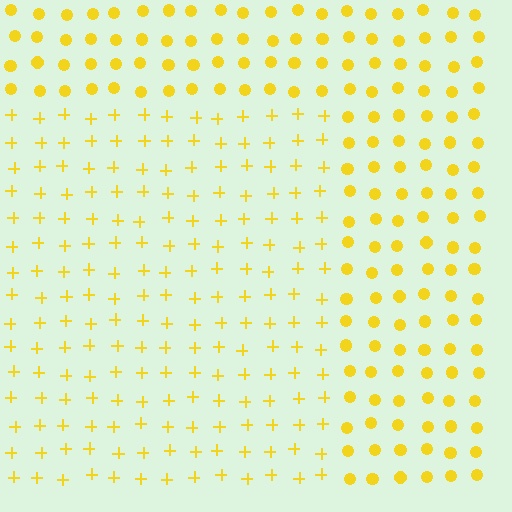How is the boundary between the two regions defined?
The boundary is defined by a change in element shape: plus signs inside vs. circles outside. All elements share the same color and spacing.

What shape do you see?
I see a rectangle.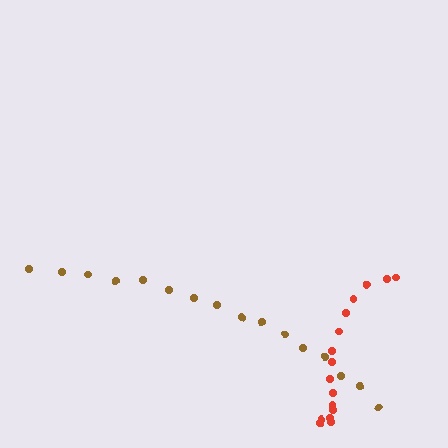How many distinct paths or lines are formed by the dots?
There are 2 distinct paths.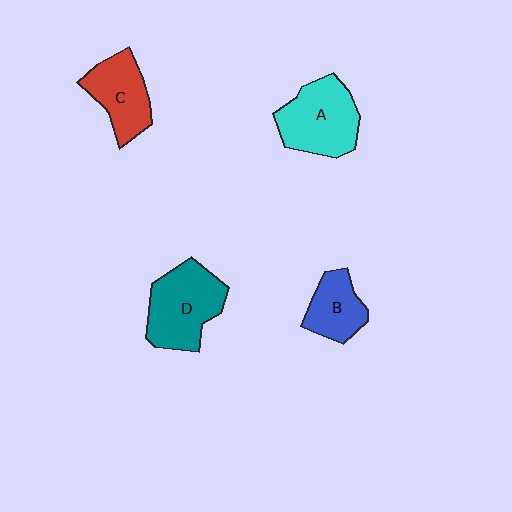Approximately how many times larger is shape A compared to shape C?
Approximately 1.3 times.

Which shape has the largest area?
Shape D (teal).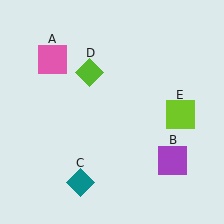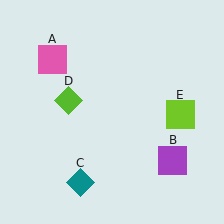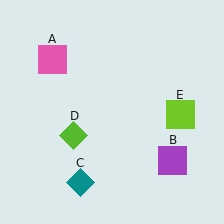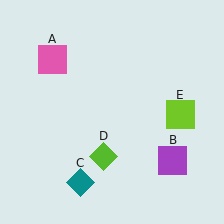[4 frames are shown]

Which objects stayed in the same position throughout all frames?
Pink square (object A) and purple square (object B) and teal diamond (object C) and lime square (object E) remained stationary.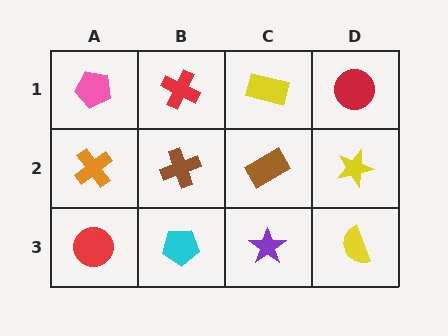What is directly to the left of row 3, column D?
A purple star.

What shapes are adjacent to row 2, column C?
A yellow rectangle (row 1, column C), a purple star (row 3, column C), a brown cross (row 2, column B), a yellow star (row 2, column D).